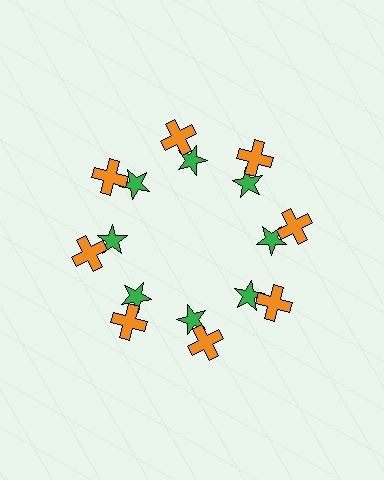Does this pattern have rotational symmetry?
Yes, this pattern has 8-fold rotational symmetry. It looks the same after rotating 45 degrees around the center.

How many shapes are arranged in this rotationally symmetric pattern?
There are 16 shapes, arranged in 8 groups of 2.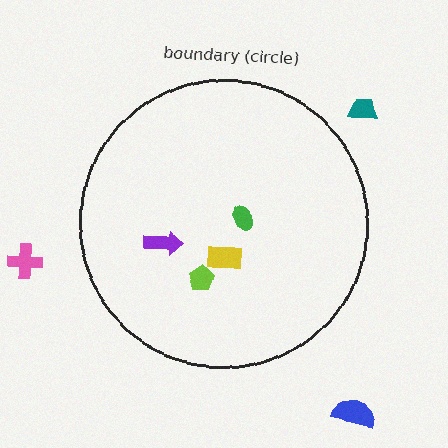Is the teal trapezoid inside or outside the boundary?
Outside.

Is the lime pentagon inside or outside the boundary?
Inside.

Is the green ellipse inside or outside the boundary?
Inside.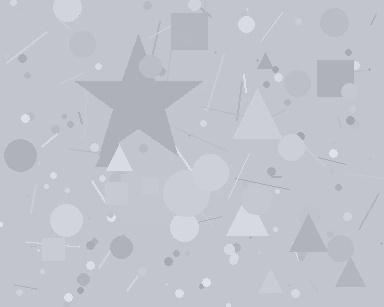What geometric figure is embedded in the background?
A star is embedded in the background.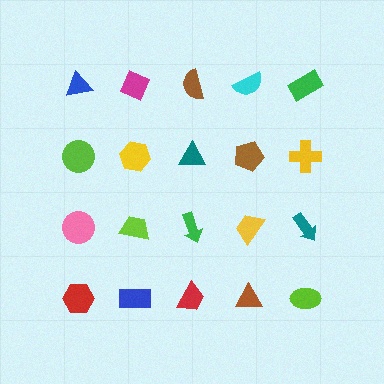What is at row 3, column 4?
A yellow trapezoid.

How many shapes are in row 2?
5 shapes.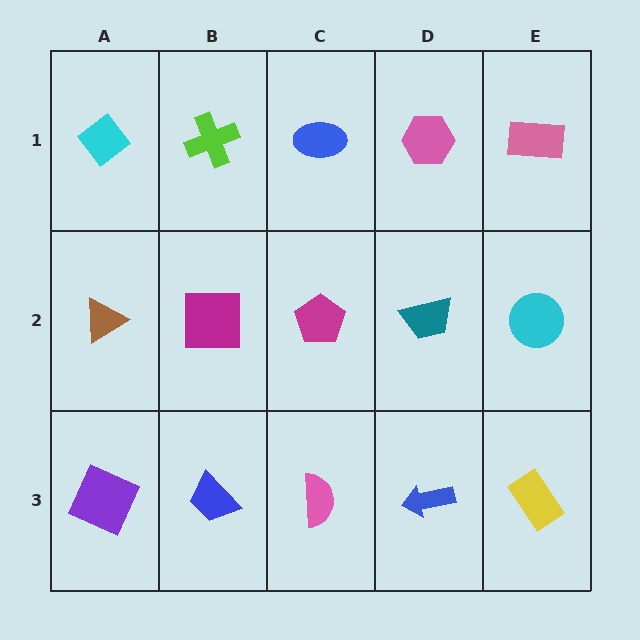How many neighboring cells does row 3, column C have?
3.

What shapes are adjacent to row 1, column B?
A magenta square (row 2, column B), a cyan diamond (row 1, column A), a blue ellipse (row 1, column C).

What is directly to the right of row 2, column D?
A cyan circle.